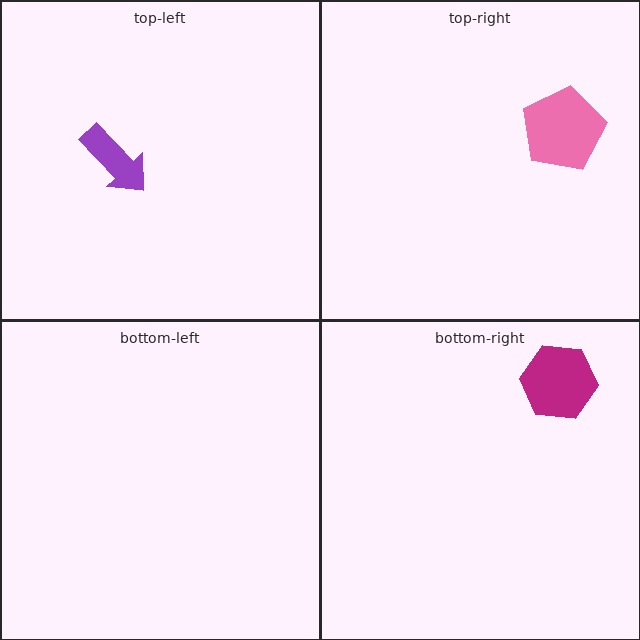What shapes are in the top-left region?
The purple arrow.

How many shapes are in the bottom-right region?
1.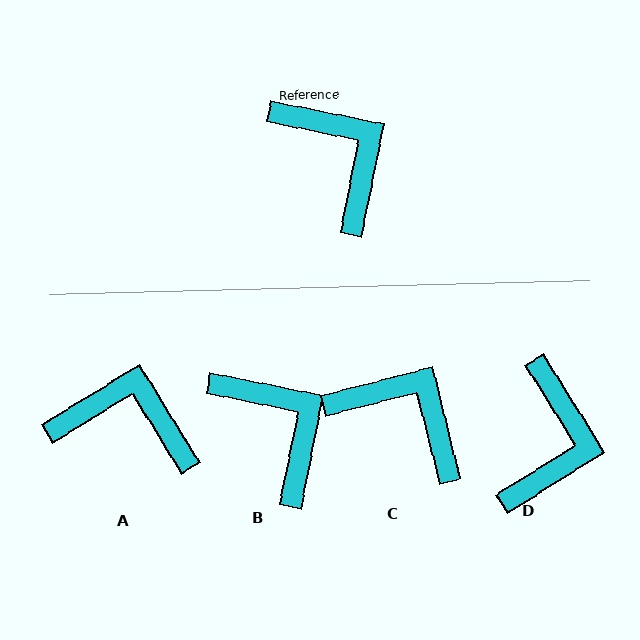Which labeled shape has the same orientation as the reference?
B.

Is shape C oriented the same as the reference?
No, it is off by about 26 degrees.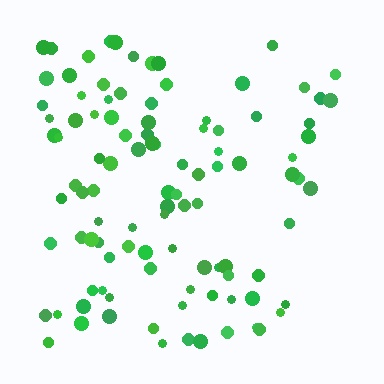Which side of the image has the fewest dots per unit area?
The right.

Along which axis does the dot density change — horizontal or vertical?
Horizontal.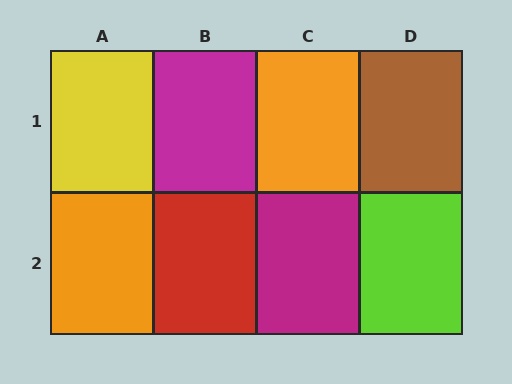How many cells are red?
1 cell is red.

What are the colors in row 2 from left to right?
Orange, red, magenta, lime.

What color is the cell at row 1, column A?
Yellow.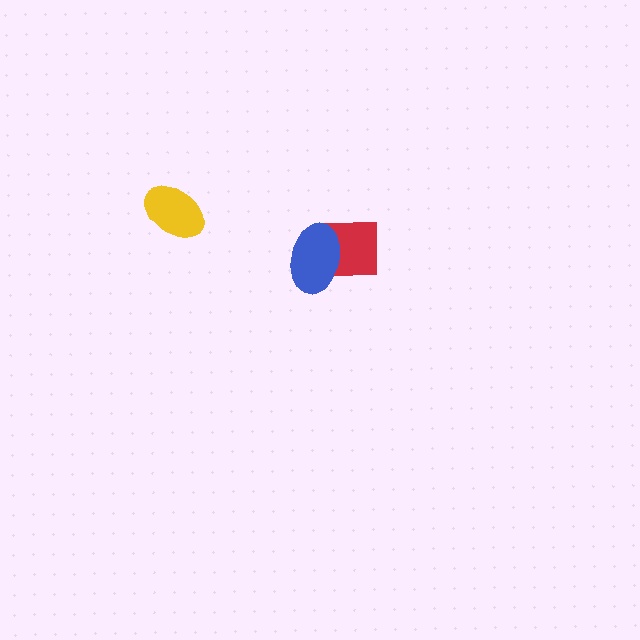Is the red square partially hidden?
Yes, it is partially covered by another shape.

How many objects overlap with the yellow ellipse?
0 objects overlap with the yellow ellipse.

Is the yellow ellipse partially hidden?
No, no other shape covers it.